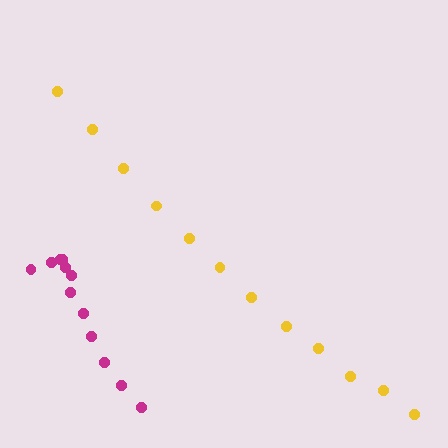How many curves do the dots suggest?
There are 2 distinct paths.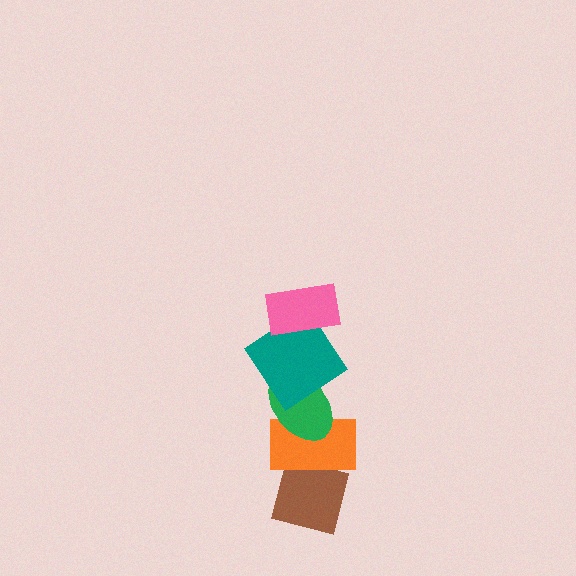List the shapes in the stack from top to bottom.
From top to bottom: the pink rectangle, the teal diamond, the green ellipse, the orange rectangle, the brown square.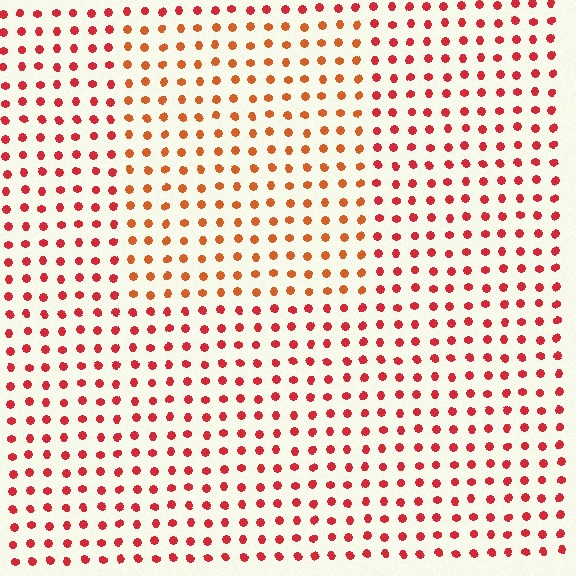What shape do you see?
I see a rectangle.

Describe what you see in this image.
The image is filled with small red elements in a uniform arrangement. A rectangle-shaped region is visible where the elements are tinted to a slightly different hue, forming a subtle color boundary.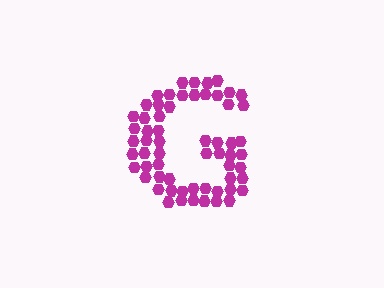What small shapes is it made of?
It is made of small hexagons.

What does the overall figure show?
The overall figure shows the letter G.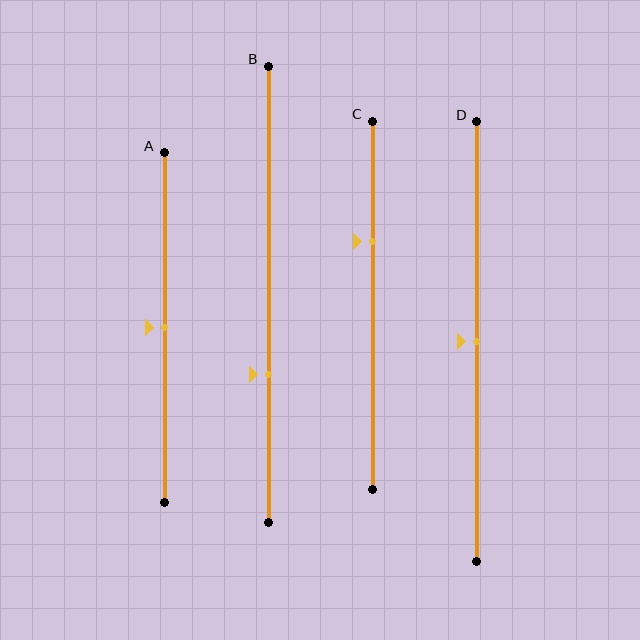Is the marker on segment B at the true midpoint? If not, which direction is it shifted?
No, the marker on segment B is shifted downward by about 18% of the segment length.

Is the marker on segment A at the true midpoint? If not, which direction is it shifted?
Yes, the marker on segment A is at the true midpoint.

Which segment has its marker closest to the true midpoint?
Segment A has its marker closest to the true midpoint.